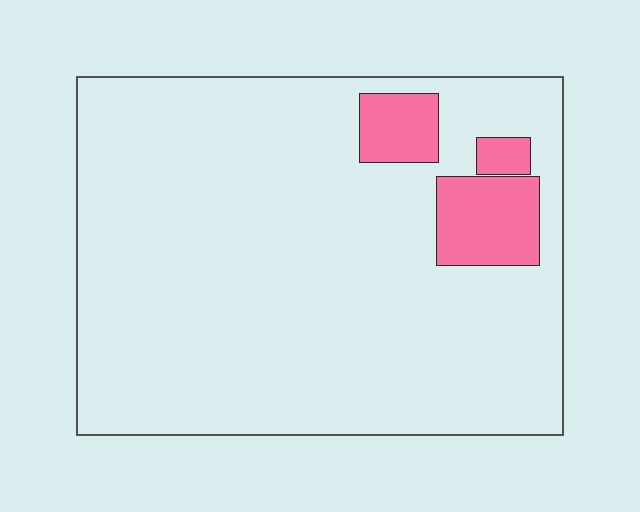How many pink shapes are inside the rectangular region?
3.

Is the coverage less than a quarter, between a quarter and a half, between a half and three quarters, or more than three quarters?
Less than a quarter.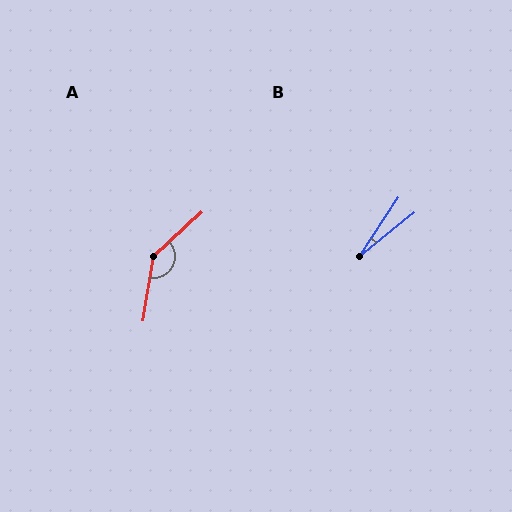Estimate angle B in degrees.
Approximately 19 degrees.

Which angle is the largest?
A, at approximately 142 degrees.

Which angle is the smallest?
B, at approximately 19 degrees.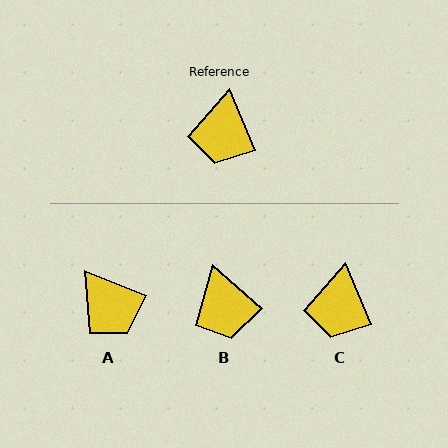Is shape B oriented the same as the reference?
No, it is off by about 26 degrees.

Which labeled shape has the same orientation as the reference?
C.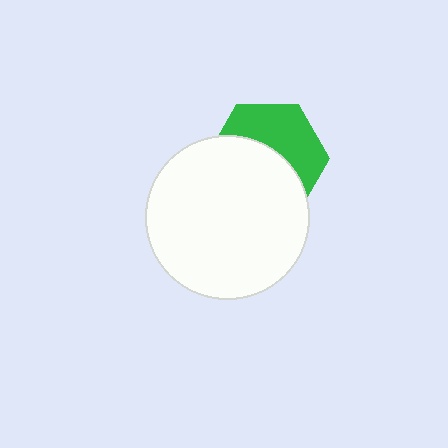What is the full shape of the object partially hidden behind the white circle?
The partially hidden object is a green hexagon.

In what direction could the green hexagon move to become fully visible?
The green hexagon could move up. That would shift it out from behind the white circle entirely.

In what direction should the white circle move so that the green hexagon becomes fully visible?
The white circle should move down. That is the shortest direction to clear the overlap and leave the green hexagon fully visible.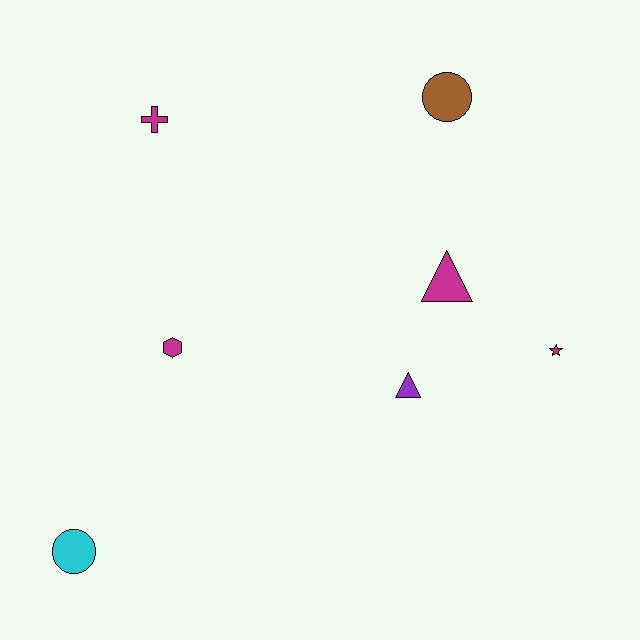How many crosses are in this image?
There is 1 cross.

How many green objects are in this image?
There are no green objects.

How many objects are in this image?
There are 7 objects.